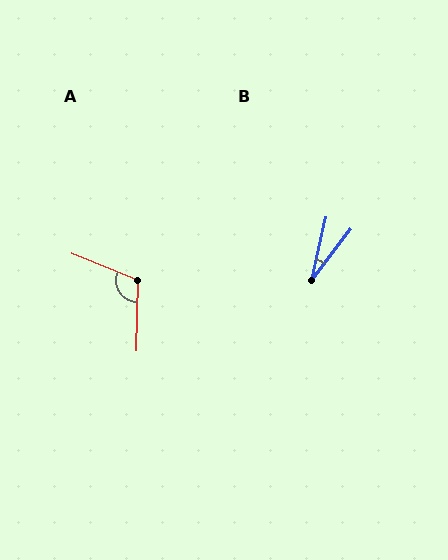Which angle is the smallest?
B, at approximately 25 degrees.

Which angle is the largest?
A, at approximately 111 degrees.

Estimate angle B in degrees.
Approximately 25 degrees.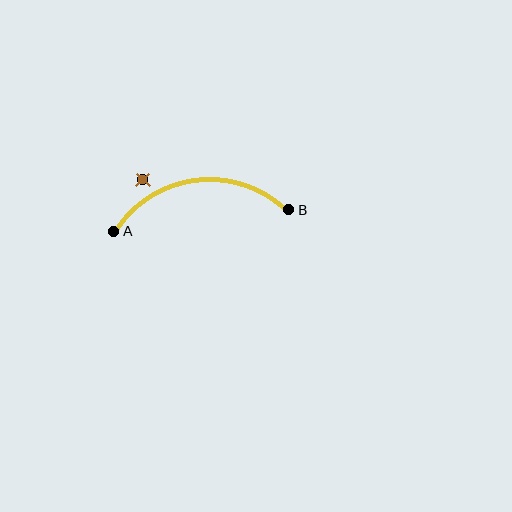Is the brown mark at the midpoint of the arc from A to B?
No — the brown mark does not lie on the arc at all. It sits slightly outside the curve.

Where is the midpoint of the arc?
The arc midpoint is the point on the curve farthest from the straight line joining A and B. It sits above that line.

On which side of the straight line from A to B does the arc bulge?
The arc bulges above the straight line connecting A and B.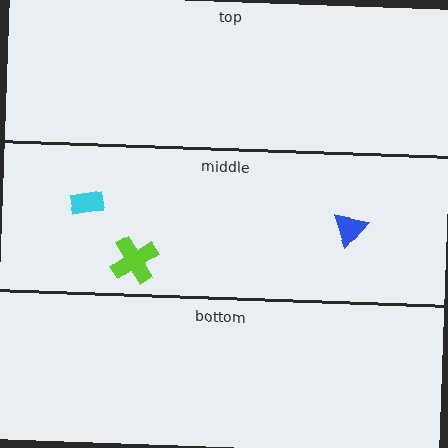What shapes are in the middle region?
The blue triangle, the lime cross, the cyan rectangle.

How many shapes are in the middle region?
3.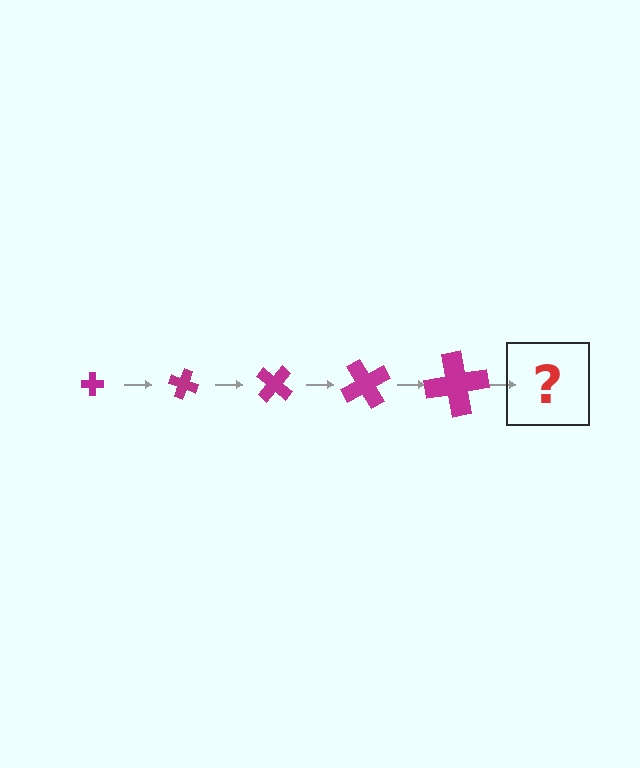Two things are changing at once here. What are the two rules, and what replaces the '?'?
The two rules are that the cross grows larger each step and it rotates 20 degrees each step. The '?' should be a cross, larger than the previous one and rotated 100 degrees from the start.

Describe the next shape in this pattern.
It should be a cross, larger than the previous one and rotated 100 degrees from the start.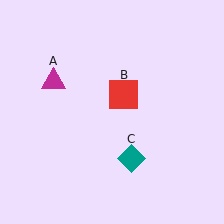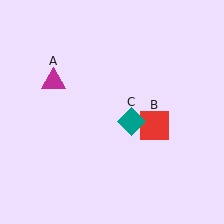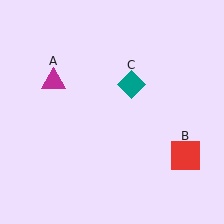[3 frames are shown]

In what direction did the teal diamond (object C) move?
The teal diamond (object C) moved up.